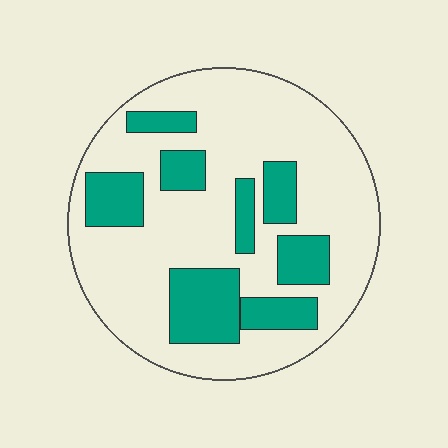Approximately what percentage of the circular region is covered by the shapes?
Approximately 25%.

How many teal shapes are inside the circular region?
8.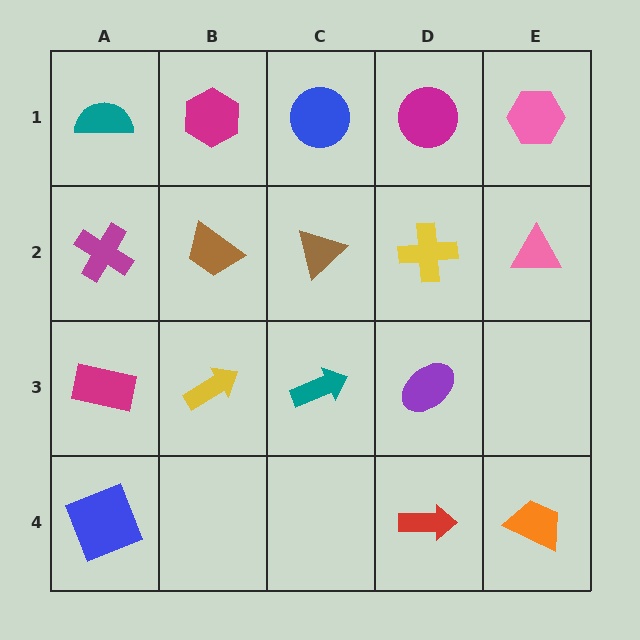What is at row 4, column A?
A blue square.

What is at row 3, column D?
A purple ellipse.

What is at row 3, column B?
A yellow arrow.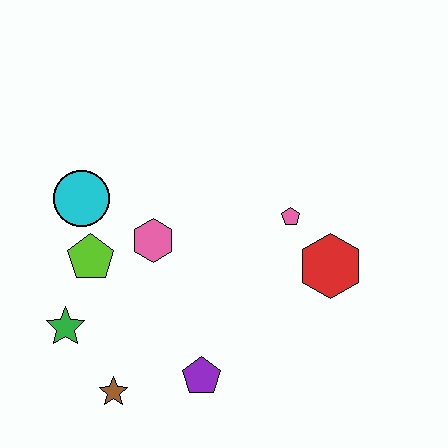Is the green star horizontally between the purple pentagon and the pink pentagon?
No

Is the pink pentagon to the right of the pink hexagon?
Yes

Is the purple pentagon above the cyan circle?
No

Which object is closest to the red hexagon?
The pink pentagon is closest to the red hexagon.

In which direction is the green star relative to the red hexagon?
The green star is to the left of the red hexagon.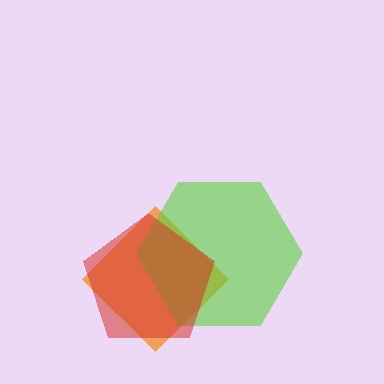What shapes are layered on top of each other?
The layered shapes are: an orange diamond, a lime hexagon, a red pentagon.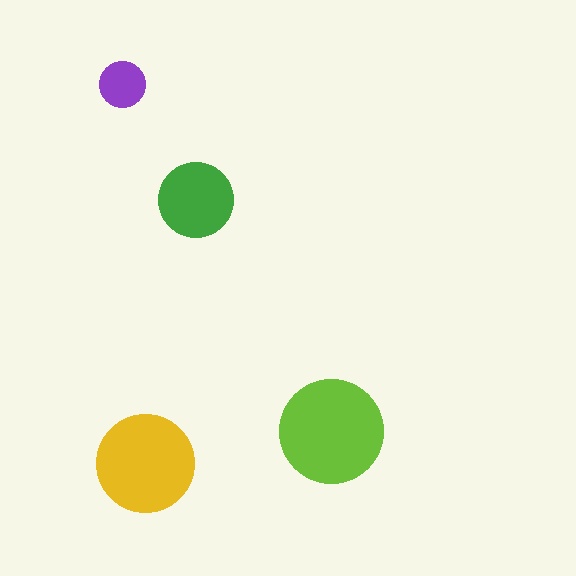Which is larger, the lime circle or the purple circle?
The lime one.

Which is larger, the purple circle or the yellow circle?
The yellow one.